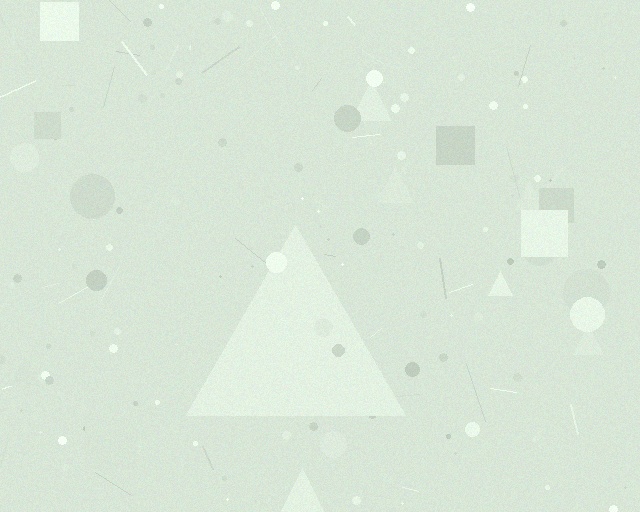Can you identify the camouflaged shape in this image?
The camouflaged shape is a triangle.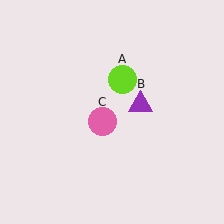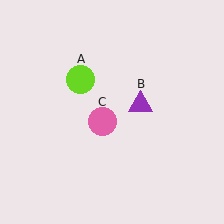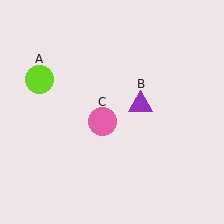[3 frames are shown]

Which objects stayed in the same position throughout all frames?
Purple triangle (object B) and pink circle (object C) remained stationary.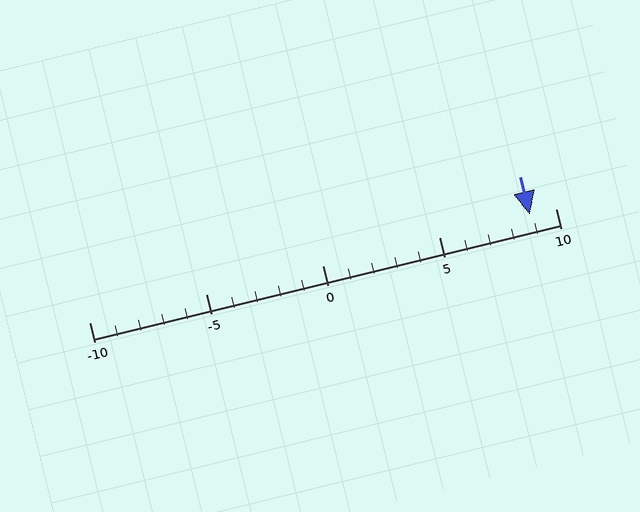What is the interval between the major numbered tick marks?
The major tick marks are spaced 5 units apart.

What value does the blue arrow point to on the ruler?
The blue arrow points to approximately 9.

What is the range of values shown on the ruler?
The ruler shows values from -10 to 10.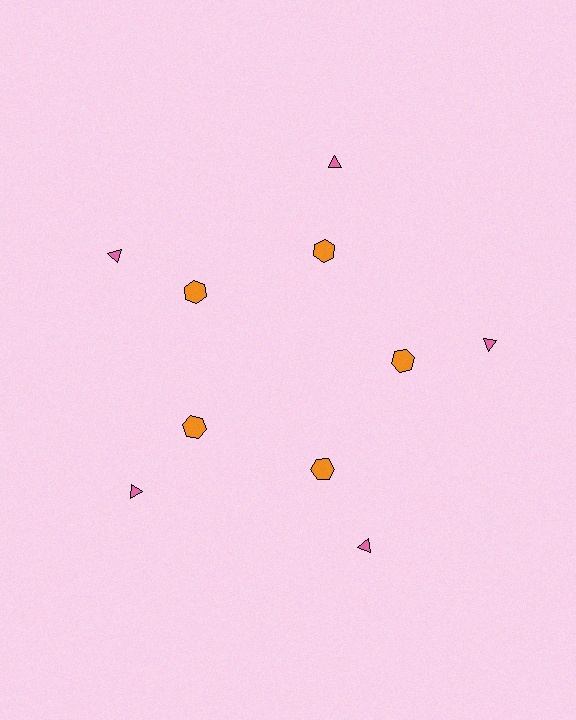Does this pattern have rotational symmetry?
Yes, this pattern has 5-fold rotational symmetry. It looks the same after rotating 72 degrees around the center.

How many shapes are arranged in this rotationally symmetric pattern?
There are 10 shapes, arranged in 5 groups of 2.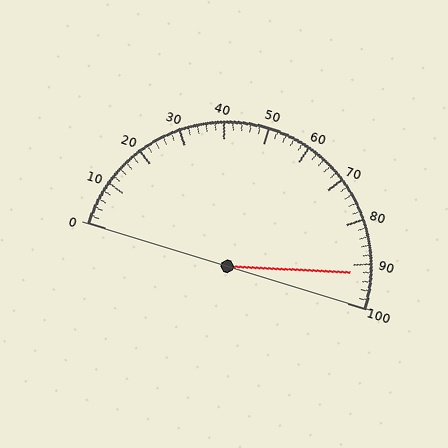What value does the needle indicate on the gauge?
The needle indicates approximately 92.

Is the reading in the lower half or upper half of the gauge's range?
The reading is in the upper half of the range (0 to 100).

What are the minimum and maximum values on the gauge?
The gauge ranges from 0 to 100.